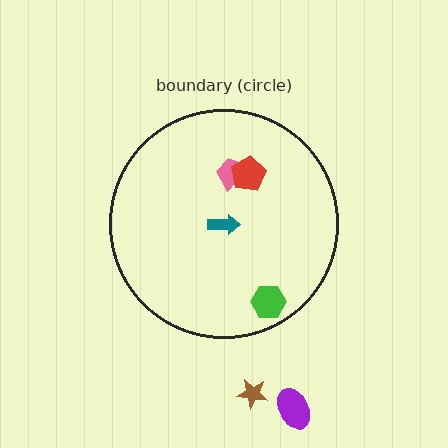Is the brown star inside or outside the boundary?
Outside.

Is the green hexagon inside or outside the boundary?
Inside.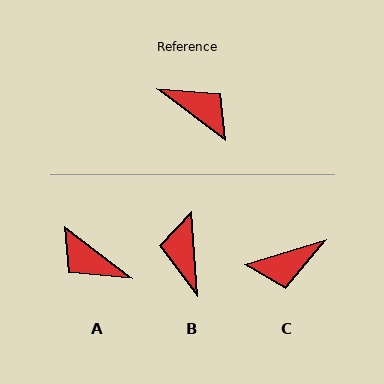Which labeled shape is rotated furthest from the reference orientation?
A, about 179 degrees away.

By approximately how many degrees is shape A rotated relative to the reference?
Approximately 179 degrees counter-clockwise.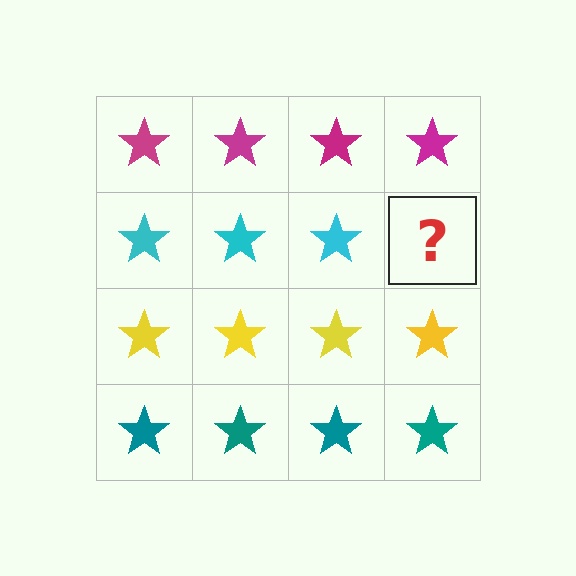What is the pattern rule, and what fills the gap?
The rule is that each row has a consistent color. The gap should be filled with a cyan star.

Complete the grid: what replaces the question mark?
The question mark should be replaced with a cyan star.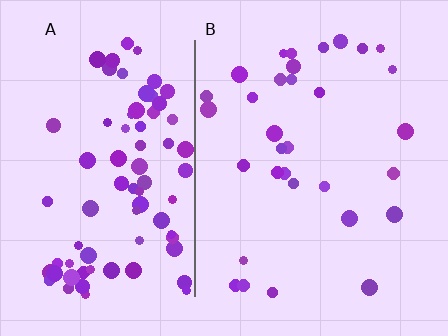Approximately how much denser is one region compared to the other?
Approximately 2.5× — region A over region B.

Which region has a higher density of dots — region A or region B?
A (the left).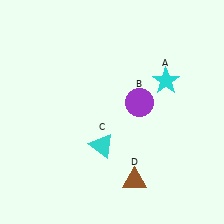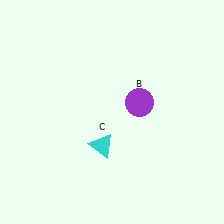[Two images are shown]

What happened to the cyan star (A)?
The cyan star (A) was removed in Image 2. It was in the top-right area of Image 1.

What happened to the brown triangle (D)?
The brown triangle (D) was removed in Image 2. It was in the bottom-right area of Image 1.